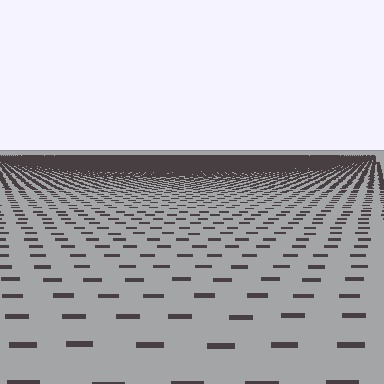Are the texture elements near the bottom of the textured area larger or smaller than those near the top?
Larger. Near the bottom, elements are closer to the viewer and appear at a bigger on-screen size.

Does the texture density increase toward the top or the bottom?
Density increases toward the top.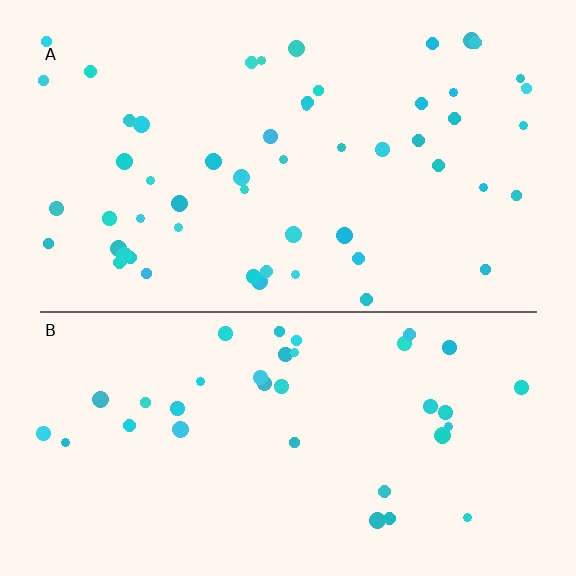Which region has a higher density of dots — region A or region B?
A (the top).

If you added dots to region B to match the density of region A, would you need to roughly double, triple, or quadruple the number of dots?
Approximately double.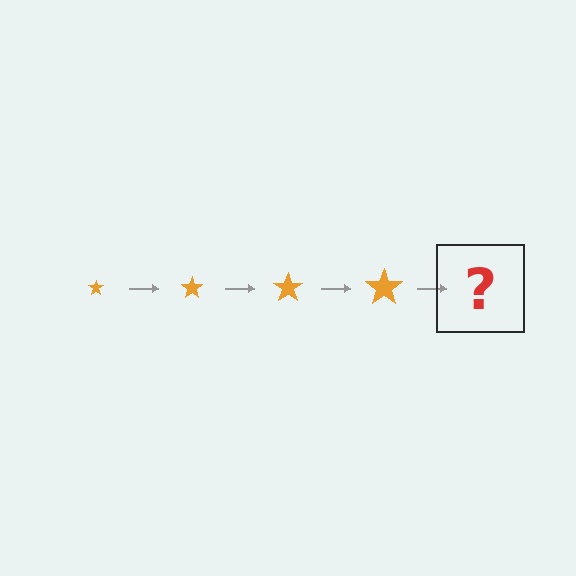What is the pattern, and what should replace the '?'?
The pattern is that the star gets progressively larger each step. The '?' should be an orange star, larger than the previous one.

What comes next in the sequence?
The next element should be an orange star, larger than the previous one.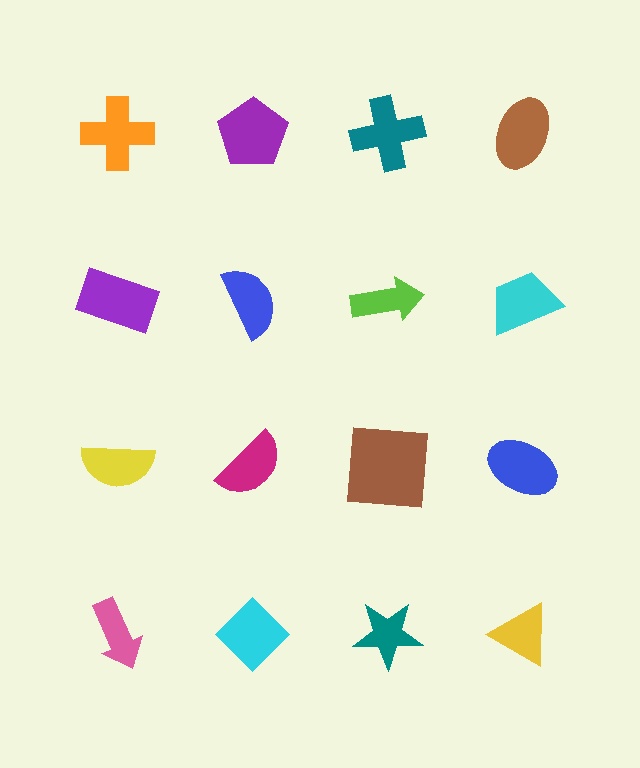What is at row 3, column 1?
A yellow semicircle.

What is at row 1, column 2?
A purple pentagon.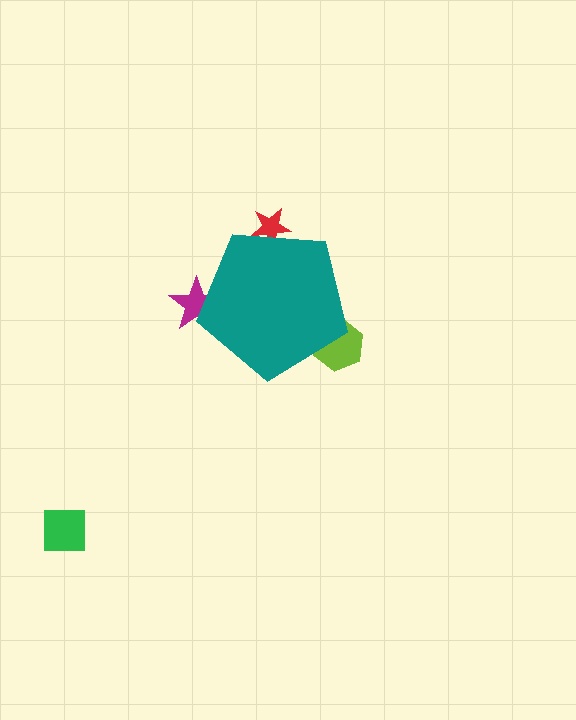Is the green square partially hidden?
No, the green square is fully visible.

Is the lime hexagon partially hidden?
Yes, the lime hexagon is partially hidden behind the teal pentagon.